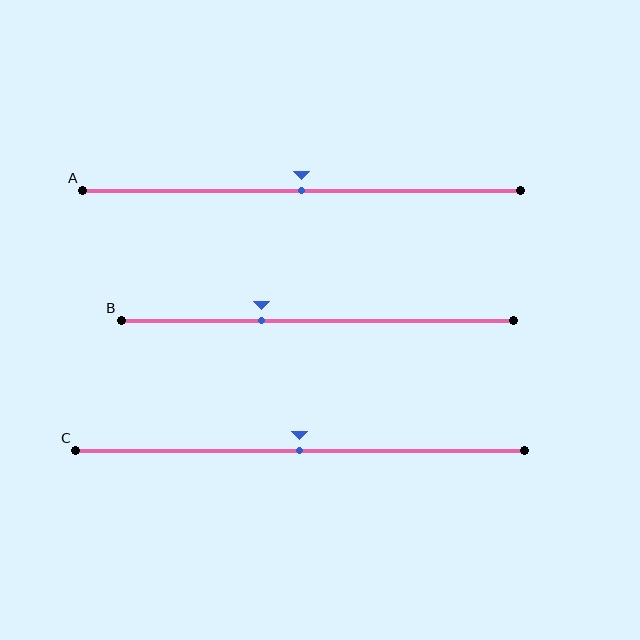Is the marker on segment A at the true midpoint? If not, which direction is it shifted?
Yes, the marker on segment A is at the true midpoint.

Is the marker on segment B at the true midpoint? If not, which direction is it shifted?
No, the marker on segment B is shifted to the left by about 14% of the segment length.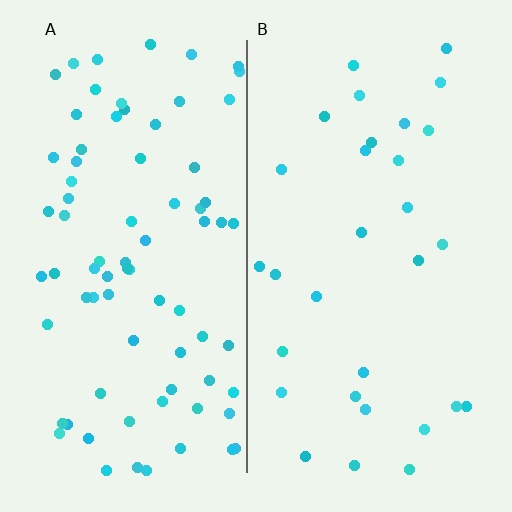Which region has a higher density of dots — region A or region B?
A (the left).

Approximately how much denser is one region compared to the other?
Approximately 2.6× — region A over region B.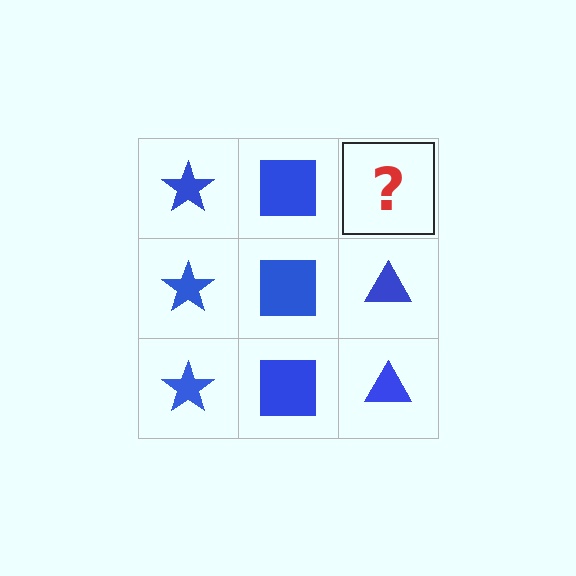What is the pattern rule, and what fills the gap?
The rule is that each column has a consistent shape. The gap should be filled with a blue triangle.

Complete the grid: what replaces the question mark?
The question mark should be replaced with a blue triangle.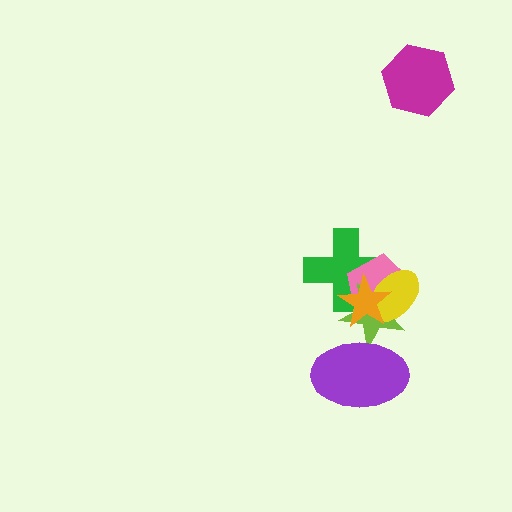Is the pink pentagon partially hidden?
Yes, it is partially covered by another shape.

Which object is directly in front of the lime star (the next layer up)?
The purple ellipse is directly in front of the lime star.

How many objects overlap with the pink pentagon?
4 objects overlap with the pink pentagon.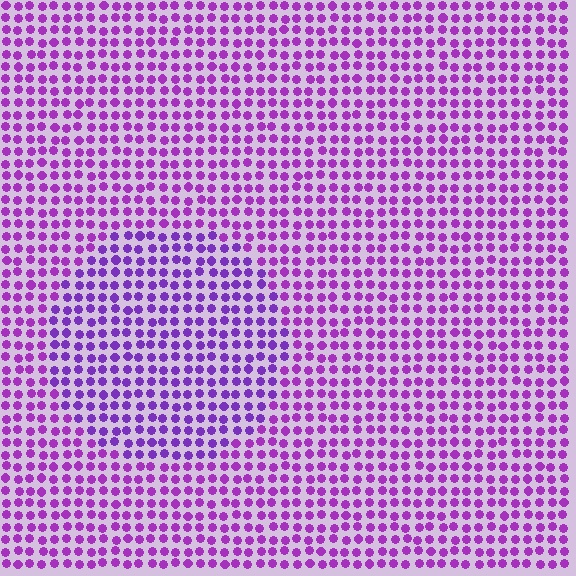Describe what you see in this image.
The image is filled with small purple elements in a uniform arrangement. A circle-shaped region is visible where the elements are tinted to a slightly different hue, forming a subtle color boundary.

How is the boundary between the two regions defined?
The boundary is defined purely by a slight shift in hue (about 19 degrees). Spacing, size, and orientation are identical on both sides.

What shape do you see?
I see a circle.